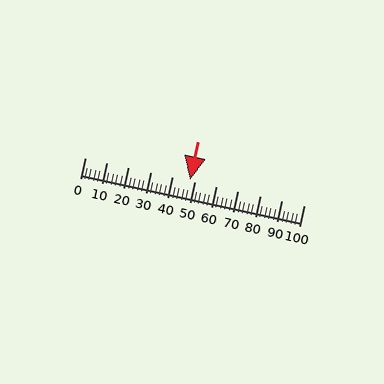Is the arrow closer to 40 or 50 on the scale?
The arrow is closer to 50.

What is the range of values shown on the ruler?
The ruler shows values from 0 to 100.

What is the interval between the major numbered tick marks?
The major tick marks are spaced 10 units apart.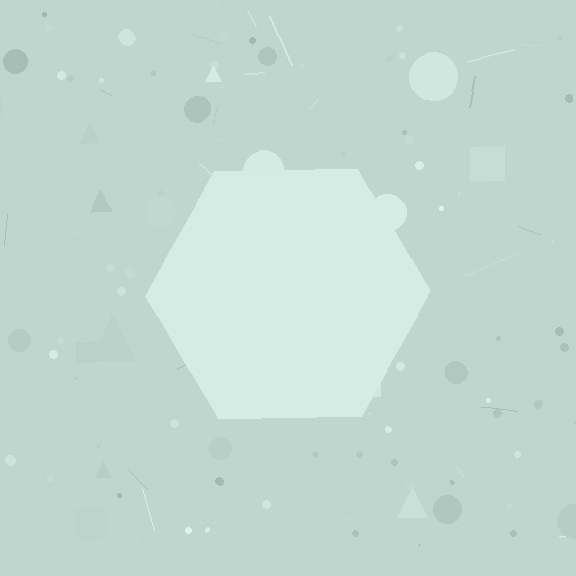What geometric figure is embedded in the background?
A hexagon is embedded in the background.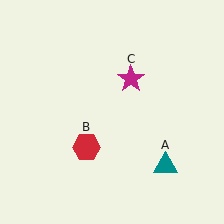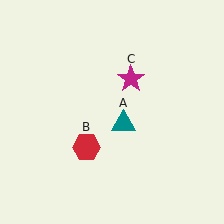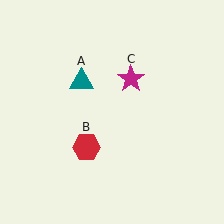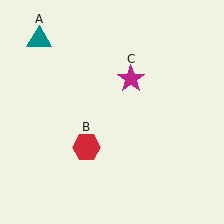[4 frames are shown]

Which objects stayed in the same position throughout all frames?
Red hexagon (object B) and magenta star (object C) remained stationary.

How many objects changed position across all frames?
1 object changed position: teal triangle (object A).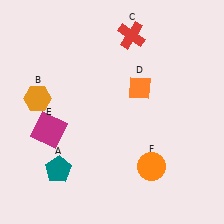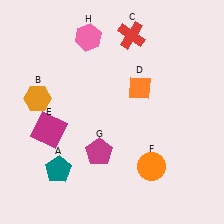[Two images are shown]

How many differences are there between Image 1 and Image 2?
There are 2 differences between the two images.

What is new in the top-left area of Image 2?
A pink hexagon (H) was added in the top-left area of Image 2.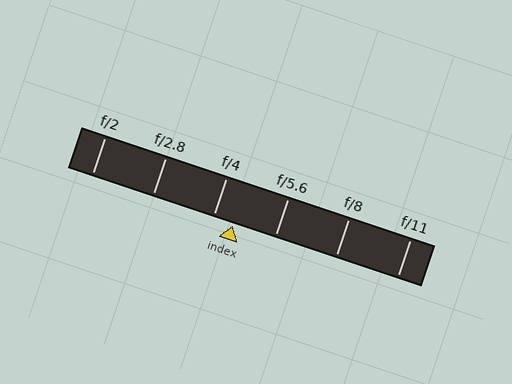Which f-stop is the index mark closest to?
The index mark is closest to f/4.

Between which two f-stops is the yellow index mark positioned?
The index mark is between f/4 and f/5.6.